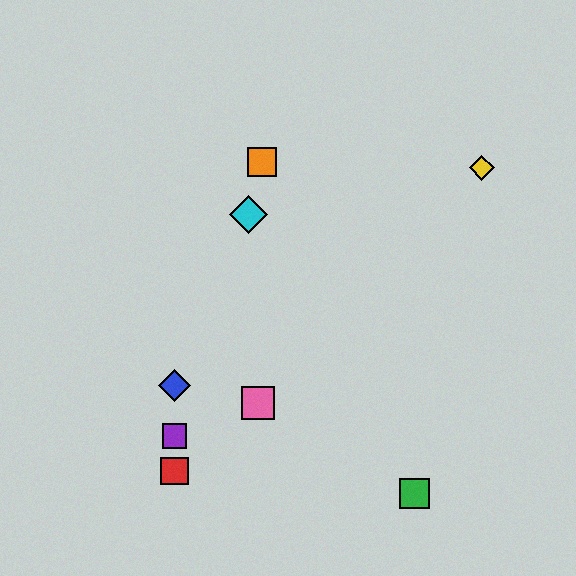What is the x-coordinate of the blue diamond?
The blue diamond is at x≈175.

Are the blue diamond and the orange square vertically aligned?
No, the blue diamond is at x≈175 and the orange square is at x≈262.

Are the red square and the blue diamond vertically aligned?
Yes, both are at x≈175.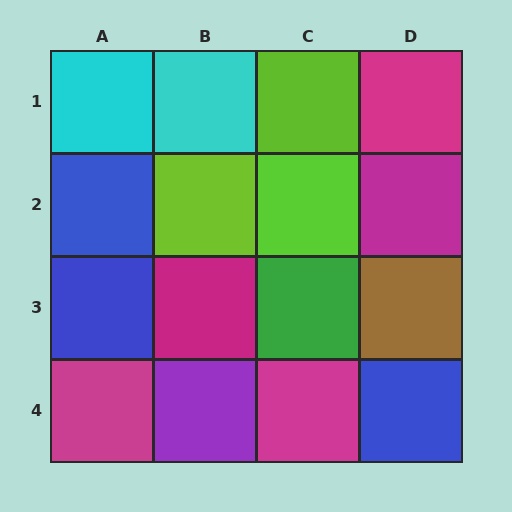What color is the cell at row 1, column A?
Cyan.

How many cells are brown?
1 cell is brown.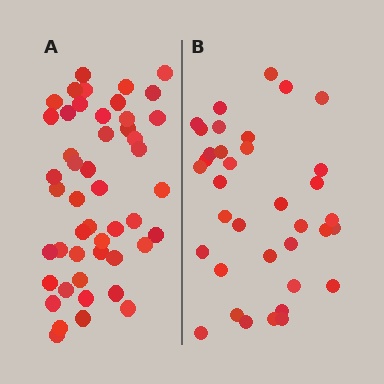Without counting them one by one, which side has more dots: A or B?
Region A (the left region) has more dots.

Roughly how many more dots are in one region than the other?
Region A has roughly 12 or so more dots than region B.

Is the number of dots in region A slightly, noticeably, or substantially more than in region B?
Region A has noticeably more, but not dramatically so. The ratio is roughly 1.3 to 1.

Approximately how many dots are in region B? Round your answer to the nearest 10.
About 40 dots. (The exact count is 36, which rounds to 40.)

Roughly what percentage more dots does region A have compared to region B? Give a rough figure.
About 35% more.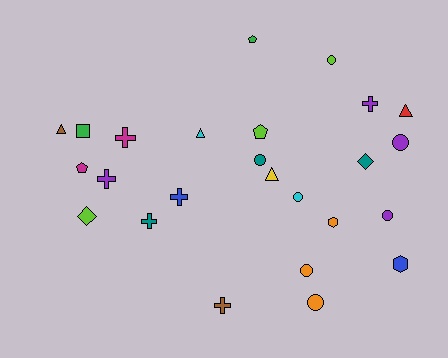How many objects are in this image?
There are 25 objects.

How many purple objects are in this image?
There are 4 purple objects.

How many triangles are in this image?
There are 4 triangles.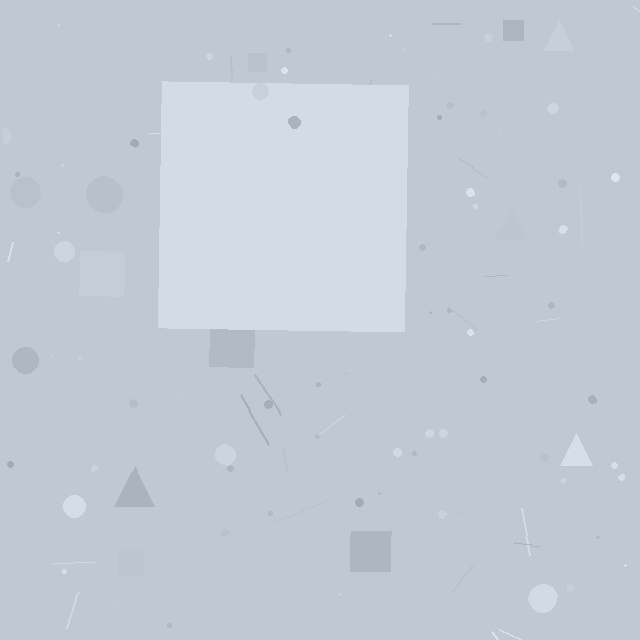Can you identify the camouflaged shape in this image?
The camouflaged shape is a square.